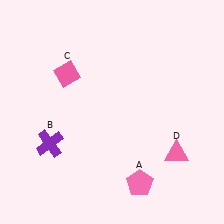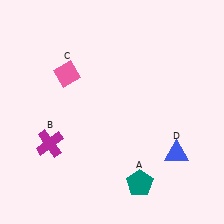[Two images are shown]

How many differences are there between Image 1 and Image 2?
There are 3 differences between the two images.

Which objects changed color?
A changed from pink to teal. B changed from purple to magenta. D changed from pink to blue.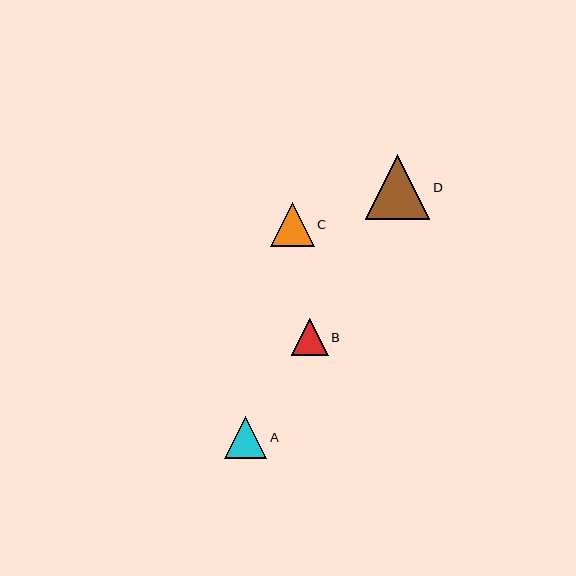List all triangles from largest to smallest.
From largest to smallest: D, C, A, B.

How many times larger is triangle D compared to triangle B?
Triangle D is approximately 1.8 times the size of triangle B.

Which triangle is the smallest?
Triangle B is the smallest with a size of approximately 37 pixels.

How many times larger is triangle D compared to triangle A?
Triangle D is approximately 1.5 times the size of triangle A.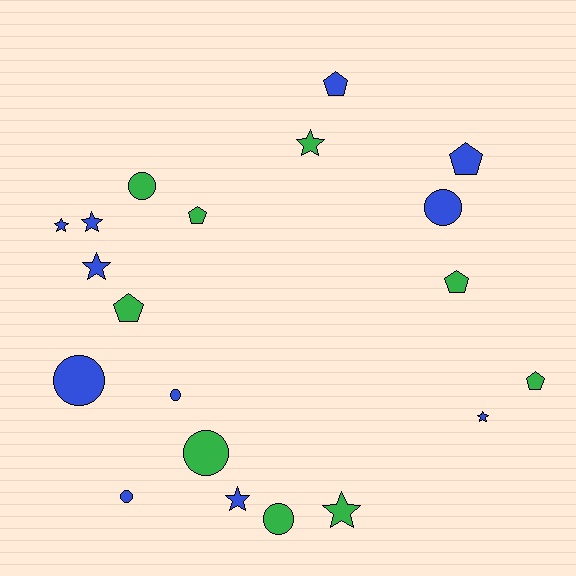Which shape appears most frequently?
Circle, with 7 objects.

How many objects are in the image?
There are 20 objects.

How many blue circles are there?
There are 4 blue circles.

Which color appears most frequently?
Blue, with 11 objects.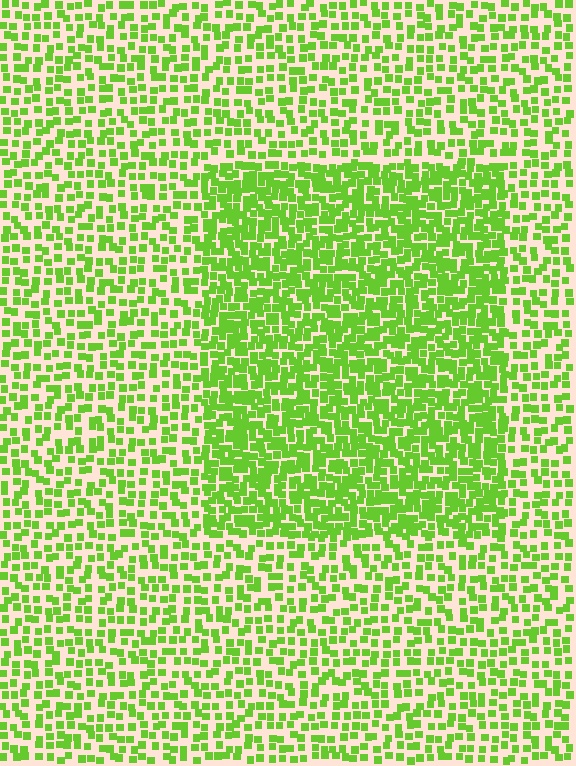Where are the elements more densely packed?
The elements are more densely packed inside the rectangle boundary.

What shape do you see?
I see a rectangle.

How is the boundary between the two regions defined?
The boundary is defined by a change in element density (approximately 1.9x ratio). All elements are the same color, size, and shape.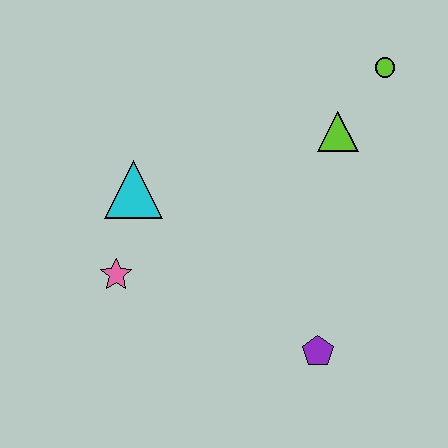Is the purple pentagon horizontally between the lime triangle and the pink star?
Yes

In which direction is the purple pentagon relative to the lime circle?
The purple pentagon is below the lime circle.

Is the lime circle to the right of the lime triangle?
Yes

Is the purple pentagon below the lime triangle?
Yes